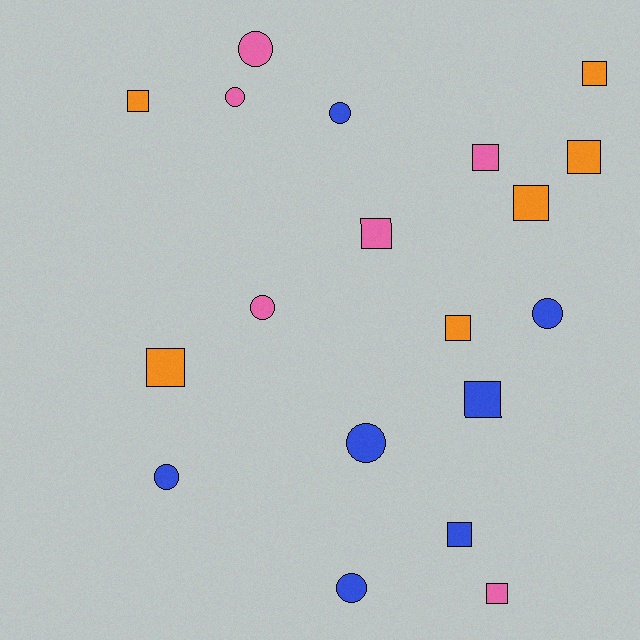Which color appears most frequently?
Blue, with 7 objects.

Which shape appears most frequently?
Square, with 11 objects.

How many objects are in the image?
There are 19 objects.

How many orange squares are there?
There are 6 orange squares.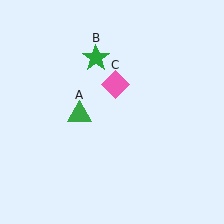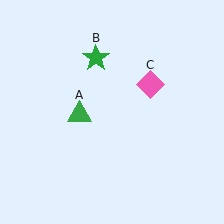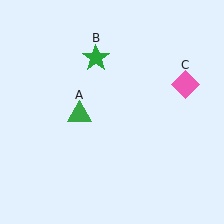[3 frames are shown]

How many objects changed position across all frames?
1 object changed position: pink diamond (object C).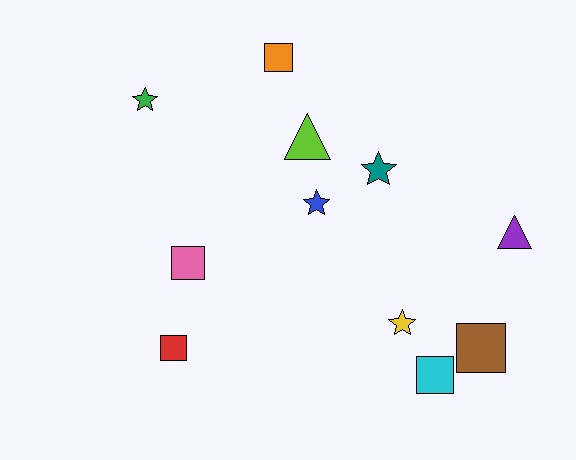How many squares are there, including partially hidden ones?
There are 5 squares.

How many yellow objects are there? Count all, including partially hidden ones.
There is 1 yellow object.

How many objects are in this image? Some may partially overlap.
There are 11 objects.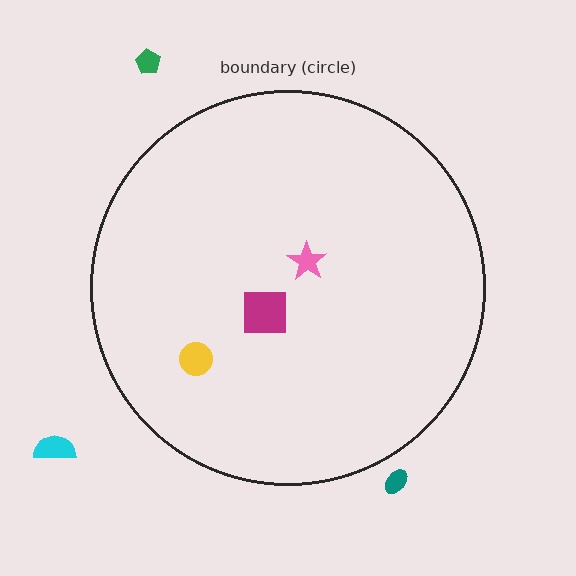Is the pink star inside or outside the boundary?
Inside.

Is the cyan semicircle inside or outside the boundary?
Outside.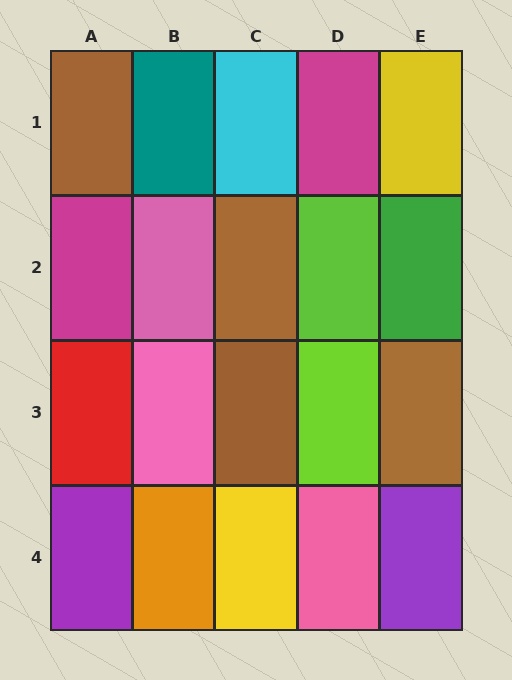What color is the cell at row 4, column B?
Orange.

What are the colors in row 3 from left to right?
Red, pink, brown, lime, brown.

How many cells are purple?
2 cells are purple.